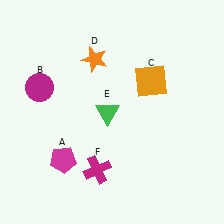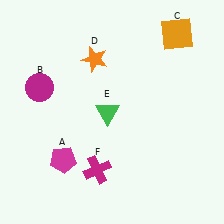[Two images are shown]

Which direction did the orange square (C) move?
The orange square (C) moved up.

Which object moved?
The orange square (C) moved up.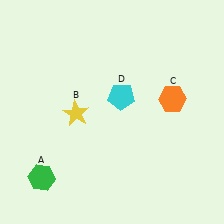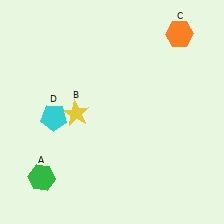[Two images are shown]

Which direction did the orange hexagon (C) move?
The orange hexagon (C) moved up.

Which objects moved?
The objects that moved are: the orange hexagon (C), the cyan pentagon (D).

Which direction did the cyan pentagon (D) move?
The cyan pentagon (D) moved left.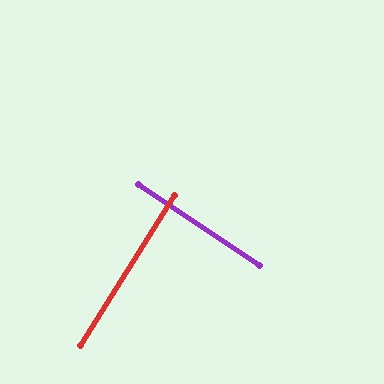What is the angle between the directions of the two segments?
Approximately 88 degrees.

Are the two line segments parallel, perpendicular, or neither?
Perpendicular — they meet at approximately 88°.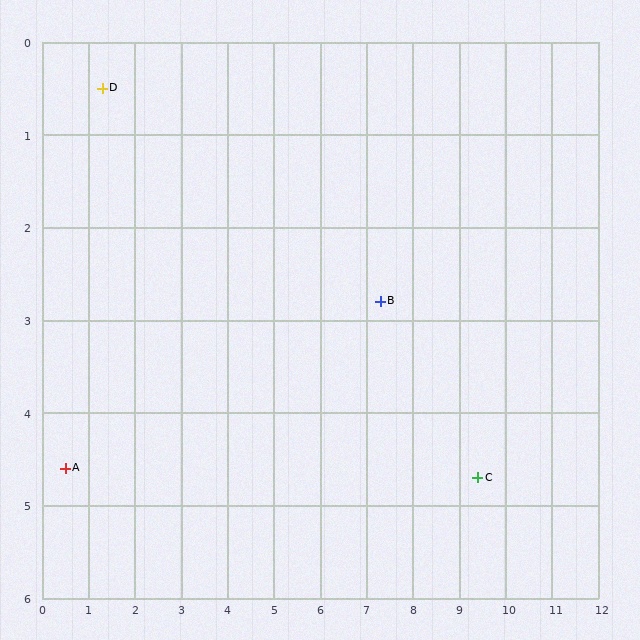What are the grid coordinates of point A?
Point A is at approximately (0.5, 4.6).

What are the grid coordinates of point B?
Point B is at approximately (7.3, 2.8).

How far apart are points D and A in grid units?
Points D and A are about 4.2 grid units apart.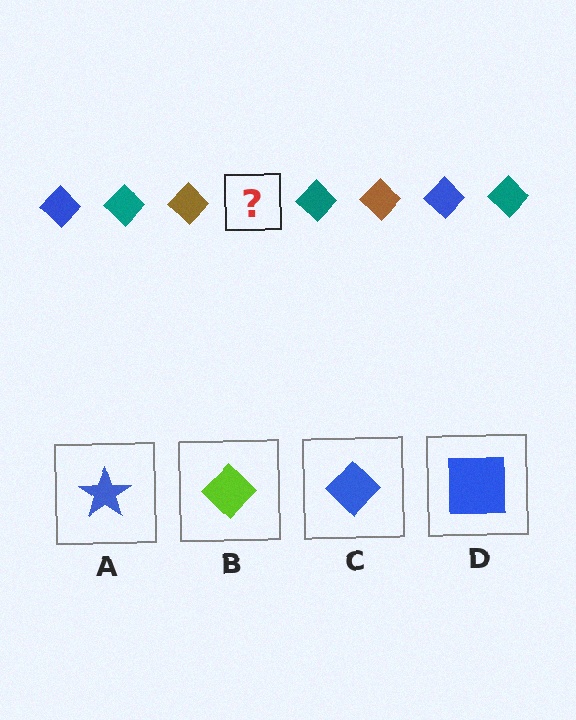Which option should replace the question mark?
Option C.